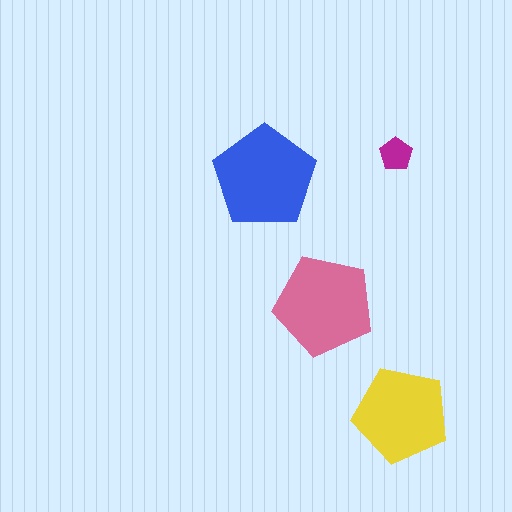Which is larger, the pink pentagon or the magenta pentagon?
The pink one.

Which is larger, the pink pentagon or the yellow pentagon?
The pink one.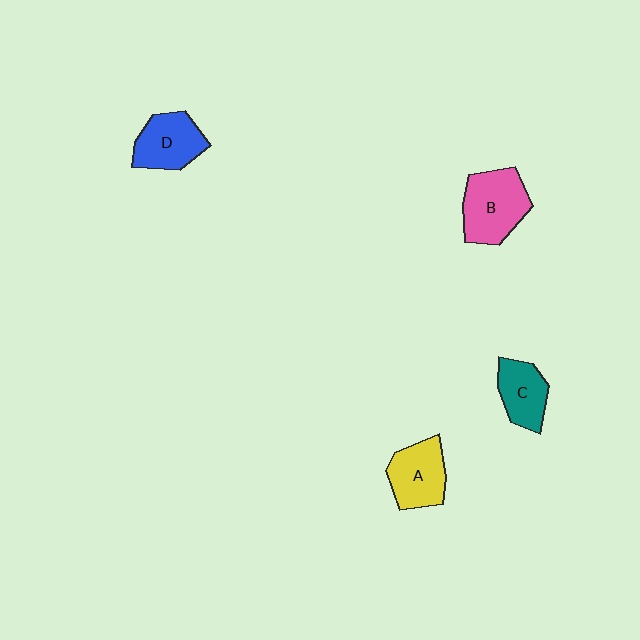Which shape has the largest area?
Shape B (pink).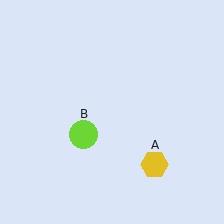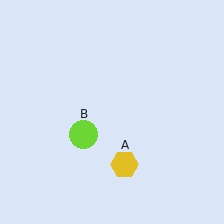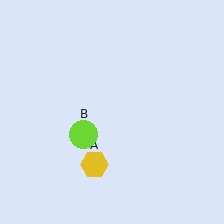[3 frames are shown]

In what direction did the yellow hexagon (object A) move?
The yellow hexagon (object A) moved left.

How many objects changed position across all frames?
1 object changed position: yellow hexagon (object A).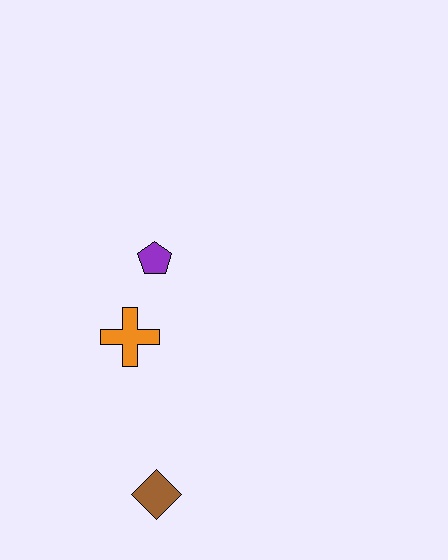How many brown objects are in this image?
There is 1 brown object.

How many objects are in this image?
There are 3 objects.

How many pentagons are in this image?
There is 1 pentagon.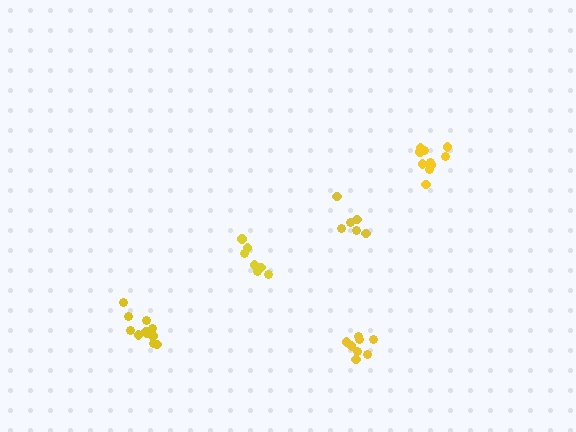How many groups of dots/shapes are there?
There are 5 groups.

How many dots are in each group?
Group 1: 10 dots, Group 2: 6 dots, Group 3: 11 dots, Group 4: 7 dots, Group 5: 8 dots (42 total).